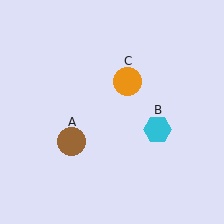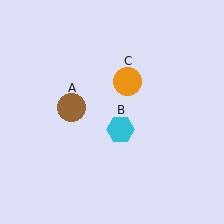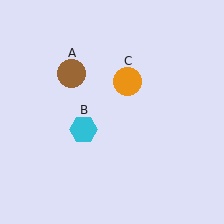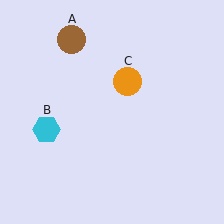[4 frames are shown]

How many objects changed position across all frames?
2 objects changed position: brown circle (object A), cyan hexagon (object B).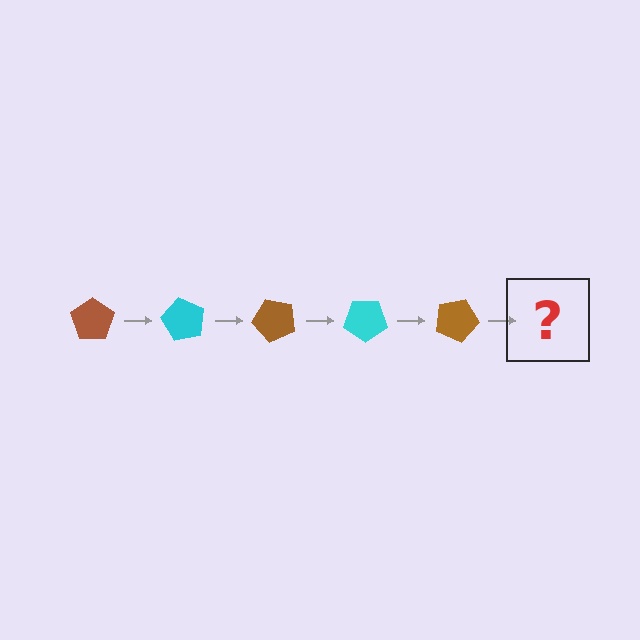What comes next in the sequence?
The next element should be a cyan pentagon, rotated 300 degrees from the start.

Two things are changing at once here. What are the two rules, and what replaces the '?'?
The two rules are that it rotates 60 degrees each step and the color cycles through brown and cyan. The '?' should be a cyan pentagon, rotated 300 degrees from the start.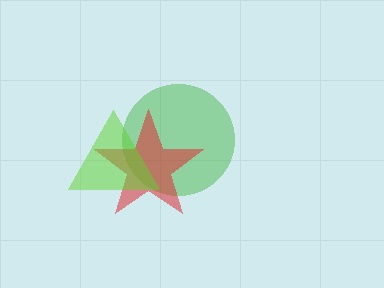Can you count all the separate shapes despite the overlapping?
Yes, there are 3 separate shapes.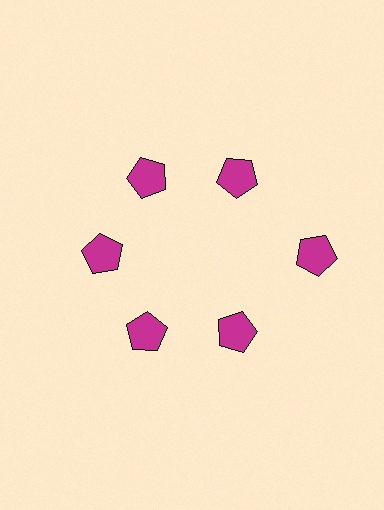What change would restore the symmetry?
The symmetry would be restored by moving it inward, back onto the ring so that all 6 pentagons sit at equal angles and equal distance from the center.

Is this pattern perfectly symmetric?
No. The 6 magenta pentagons are arranged in a ring, but one element near the 3 o'clock position is pushed outward from the center, breaking the 6-fold rotational symmetry.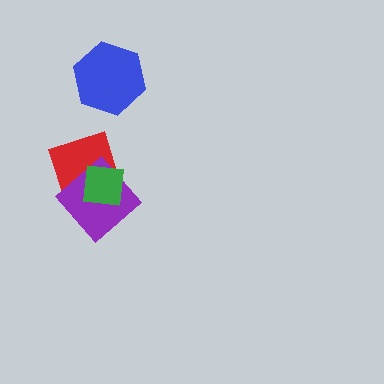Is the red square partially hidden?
Yes, it is partially covered by another shape.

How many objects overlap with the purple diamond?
2 objects overlap with the purple diamond.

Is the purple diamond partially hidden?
Yes, it is partially covered by another shape.